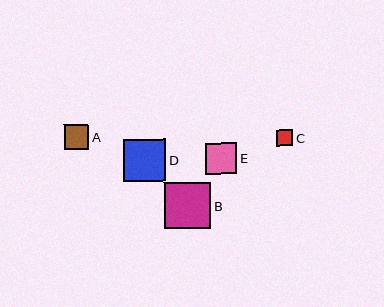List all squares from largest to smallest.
From largest to smallest: B, D, E, A, C.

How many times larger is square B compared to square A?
Square B is approximately 1.9 times the size of square A.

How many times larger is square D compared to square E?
Square D is approximately 1.4 times the size of square E.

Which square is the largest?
Square B is the largest with a size of approximately 46 pixels.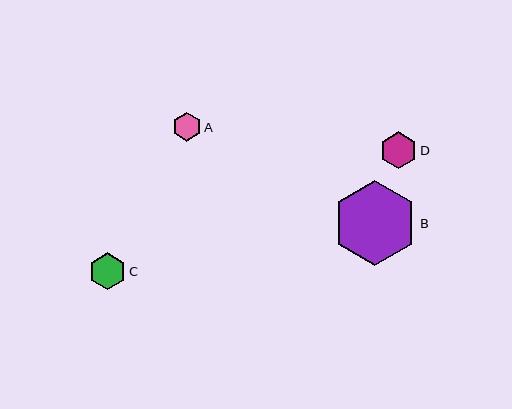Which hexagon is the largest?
Hexagon B is the largest with a size of approximately 85 pixels.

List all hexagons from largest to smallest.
From largest to smallest: B, C, D, A.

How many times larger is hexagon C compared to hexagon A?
Hexagon C is approximately 1.3 times the size of hexagon A.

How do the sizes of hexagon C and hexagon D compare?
Hexagon C and hexagon D are approximately the same size.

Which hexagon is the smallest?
Hexagon A is the smallest with a size of approximately 29 pixels.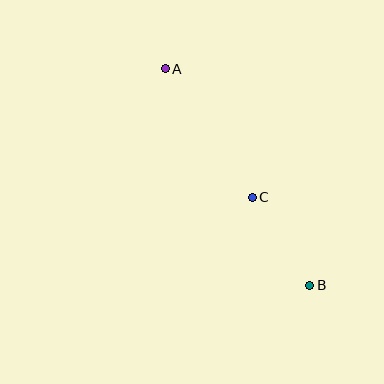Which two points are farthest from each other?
Points A and B are farthest from each other.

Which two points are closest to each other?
Points B and C are closest to each other.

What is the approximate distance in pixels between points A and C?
The distance between A and C is approximately 155 pixels.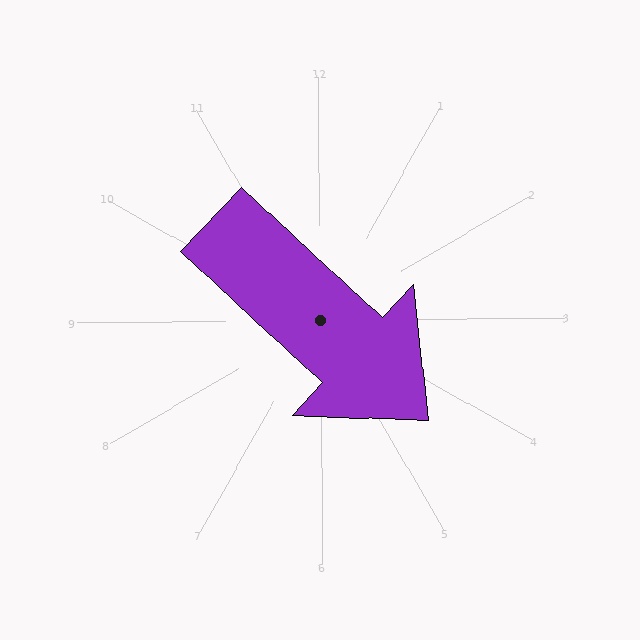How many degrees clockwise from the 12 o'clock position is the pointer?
Approximately 133 degrees.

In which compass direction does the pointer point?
Southeast.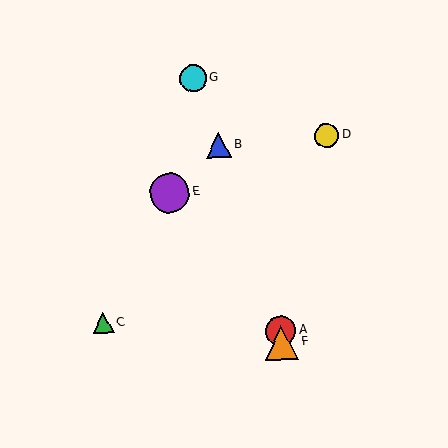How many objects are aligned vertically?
2 objects (A, F) are aligned vertically.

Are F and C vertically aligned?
No, F is at x≈281 and C is at x≈103.